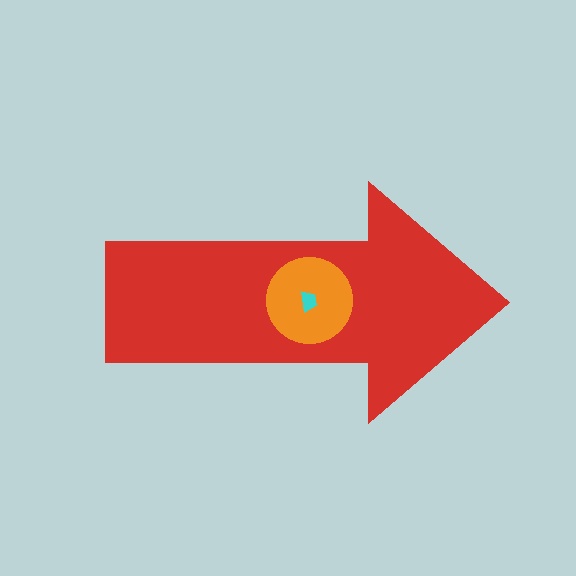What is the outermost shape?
The red arrow.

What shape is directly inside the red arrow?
The orange circle.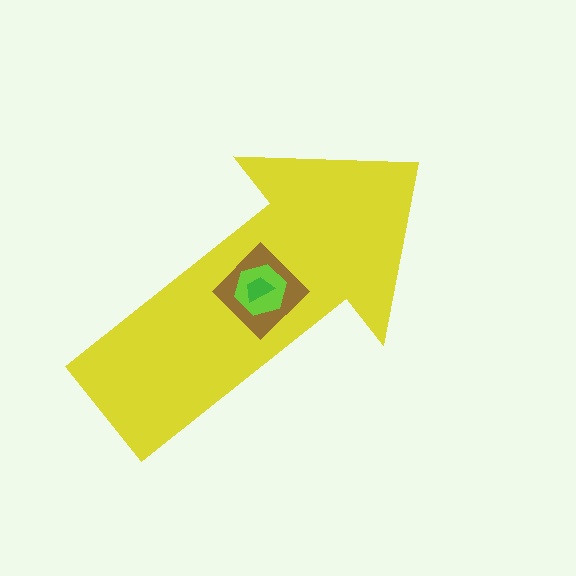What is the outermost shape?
The yellow arrow.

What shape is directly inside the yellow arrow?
The brown diamond.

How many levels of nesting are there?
4.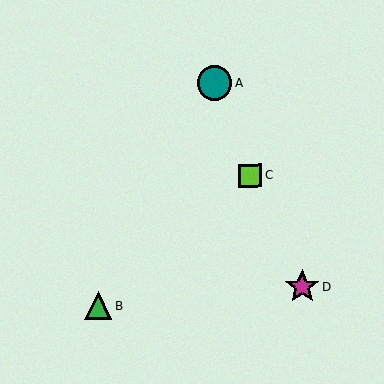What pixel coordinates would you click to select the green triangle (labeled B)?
Click at (98, 305) to select the green triangle B.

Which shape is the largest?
The teal circle (labeled A) is the largest.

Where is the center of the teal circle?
The center of the teal circle is at (215, 83).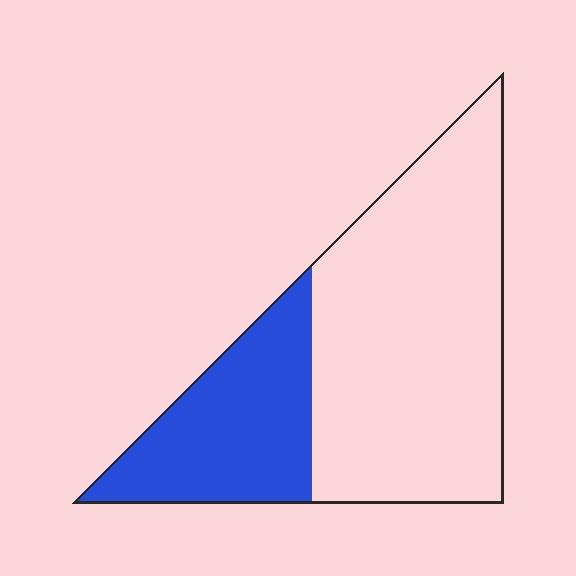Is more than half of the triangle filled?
No.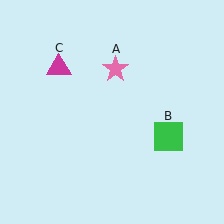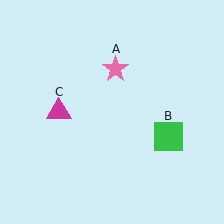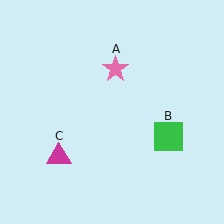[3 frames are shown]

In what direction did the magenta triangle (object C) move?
The magenta triangle (object C) moved down.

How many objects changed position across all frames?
1 object changed position: magenta triangle (object C).